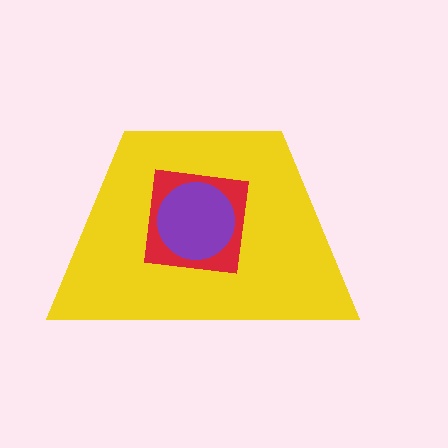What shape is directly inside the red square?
The purple circle.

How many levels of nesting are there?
3.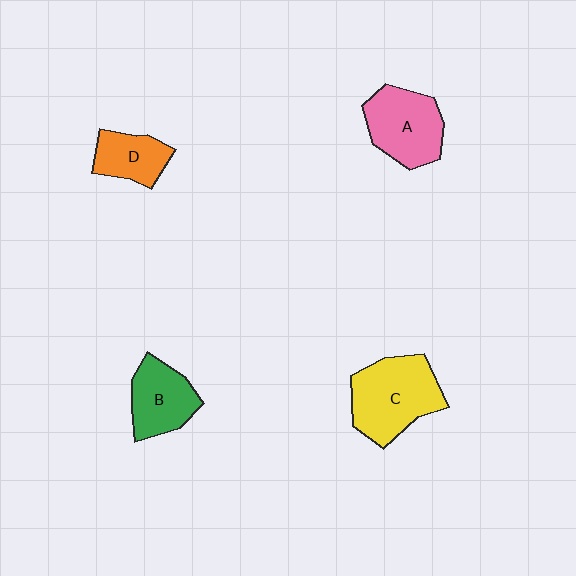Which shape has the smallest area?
Shape D (orange).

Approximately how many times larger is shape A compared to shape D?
Approximately 1.5 times.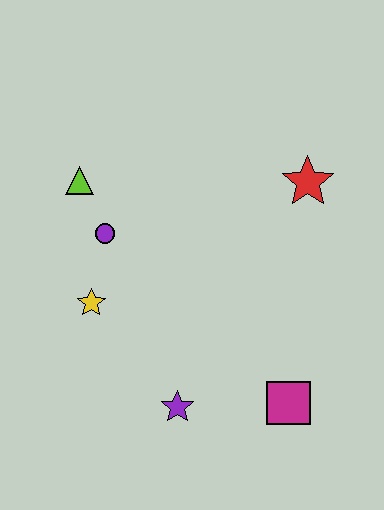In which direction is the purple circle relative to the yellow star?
The purple circle is above the yellow star.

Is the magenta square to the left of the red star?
Yes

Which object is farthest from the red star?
The purple star is farthest from the red star.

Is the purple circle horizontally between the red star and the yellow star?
Yes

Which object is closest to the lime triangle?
The purple circle is closest to the lime triangle.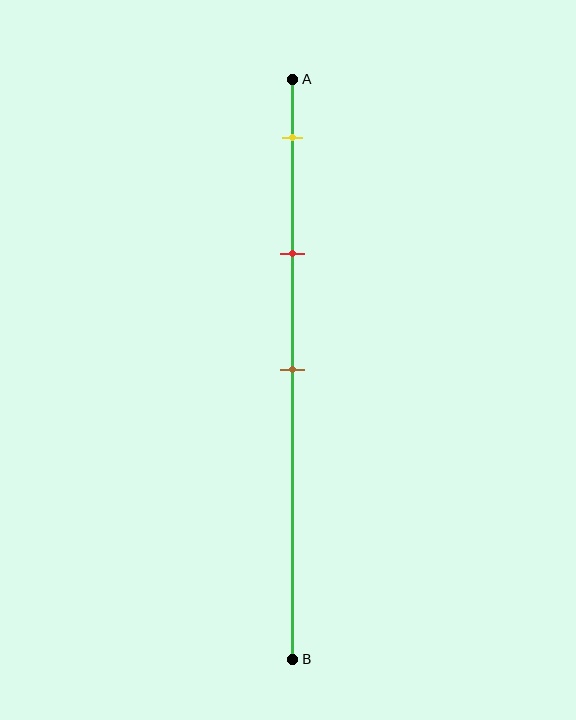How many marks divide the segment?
There are 3 marks dividing the segment.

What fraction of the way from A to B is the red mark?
The red mark is approximately 30% (0.3) of the way from A to B.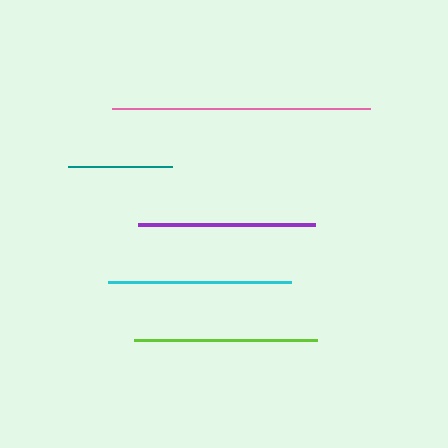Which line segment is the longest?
The pink line is the longest at approximately 258 pixels.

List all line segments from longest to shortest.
From longest to shortest: pink, lime, cyan, purple, teal.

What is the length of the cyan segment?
The cyan segment is approximately 182 pixels long.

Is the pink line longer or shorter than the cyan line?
The pink line is longer than the cyan line.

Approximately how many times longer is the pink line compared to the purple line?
The pink line is approximately 1.5 times the length of the purple line.